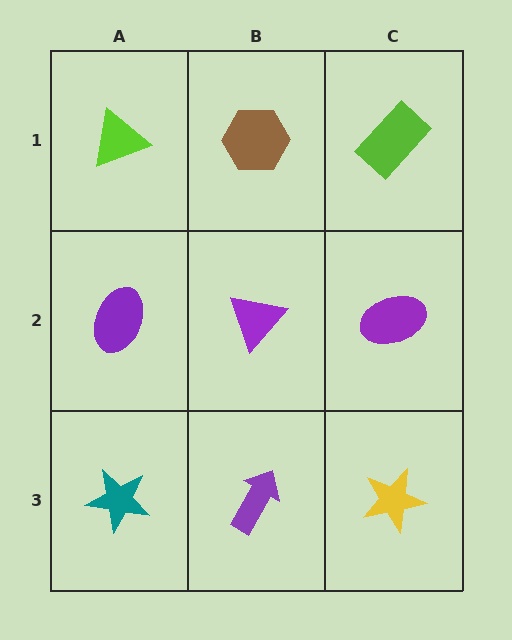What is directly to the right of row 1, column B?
A lime rectangle.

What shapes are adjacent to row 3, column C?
A purple ellipse (row 2, column C), a purple arrow (row 3, column B).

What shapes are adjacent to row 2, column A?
A lime triangle (row 1, column A), a teal star (row 3, column A), a purple triangle (row 2, column B).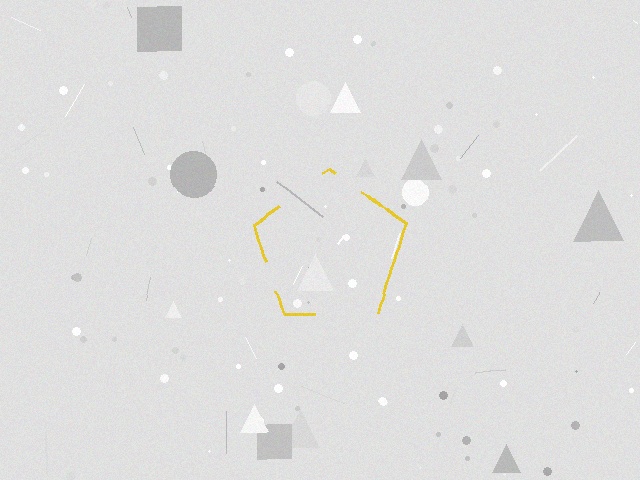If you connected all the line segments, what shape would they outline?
They would outline a pentagon.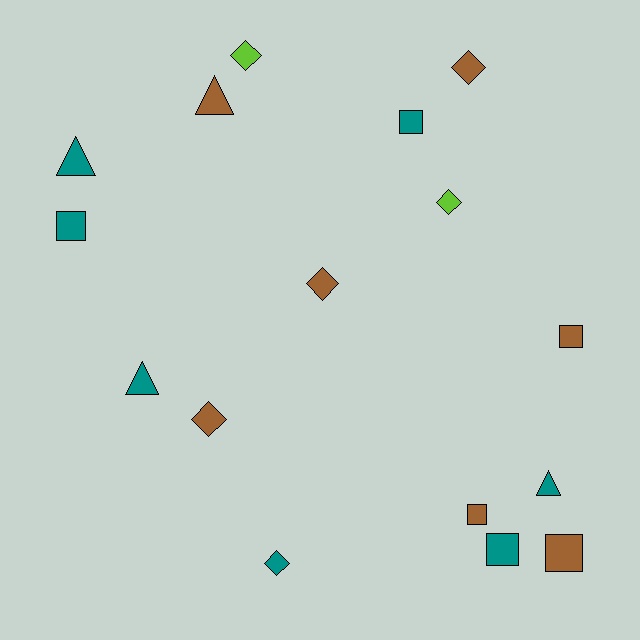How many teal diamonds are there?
There is 1 teal diamond.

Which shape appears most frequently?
Square, with 6 objects.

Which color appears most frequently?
Teal, with 7 objects.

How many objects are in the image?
There are 16 objects.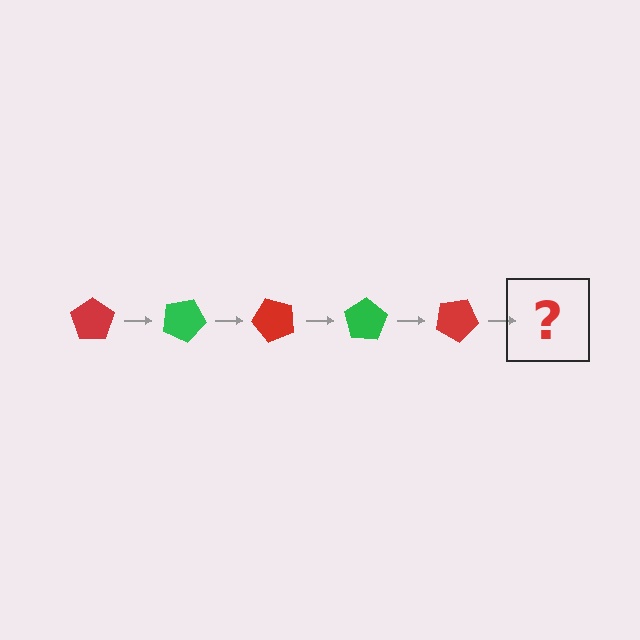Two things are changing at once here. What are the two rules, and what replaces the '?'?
The two rules are that it rotates 25 degrees each step and the color cycles through red and green. The '?' should be a green pentagon, rotated 125 degrees from the start.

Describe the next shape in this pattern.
It should be a green pentagon, rotated 125 degrees from the start.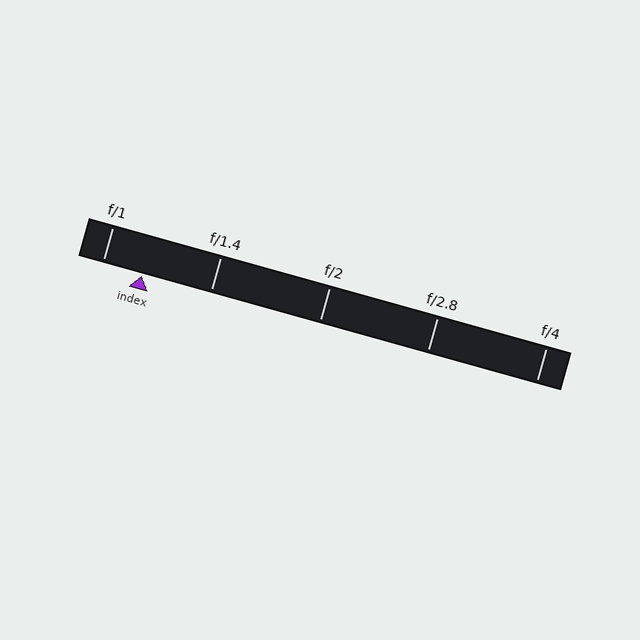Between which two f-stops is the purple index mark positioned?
The index mark is between f/1 and f/1.4.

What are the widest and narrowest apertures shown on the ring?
The widest aperture shown is f/1 and the narrowest is f/4.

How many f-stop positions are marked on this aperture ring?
There are 5 f-stop positions marked.